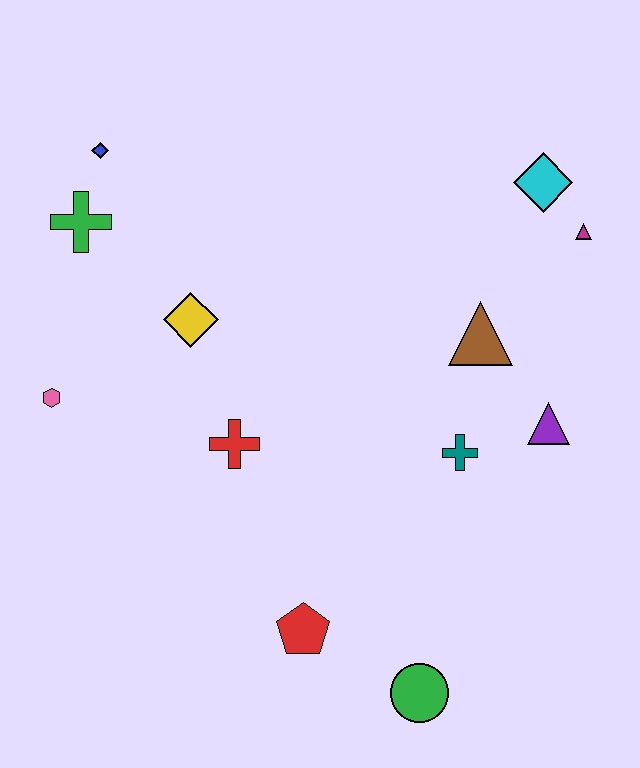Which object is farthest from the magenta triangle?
The pink hexagon is farthest from the magenta triangle.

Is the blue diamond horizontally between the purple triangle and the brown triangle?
No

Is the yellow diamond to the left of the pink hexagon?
No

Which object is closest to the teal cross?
The purple triangle is closest to the teal cross.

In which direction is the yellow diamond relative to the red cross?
The yellow diamond is above the red cross.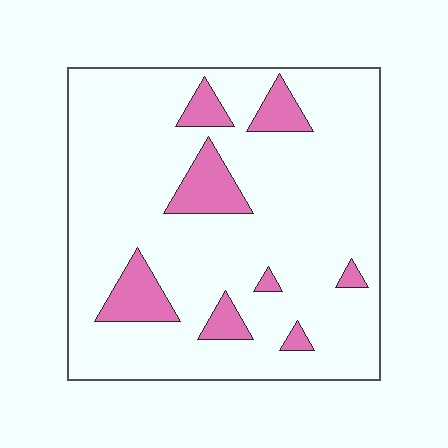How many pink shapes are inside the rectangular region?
8.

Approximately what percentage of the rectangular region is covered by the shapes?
Approximately 15%.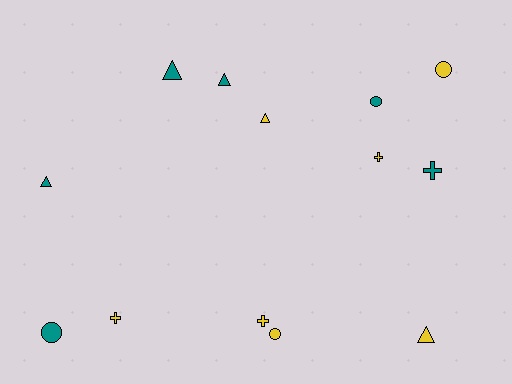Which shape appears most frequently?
Triangle, with 5 objects.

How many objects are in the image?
There are 13 objects.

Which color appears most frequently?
Yellow, with 7 objects.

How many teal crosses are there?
There is 1 teal cross.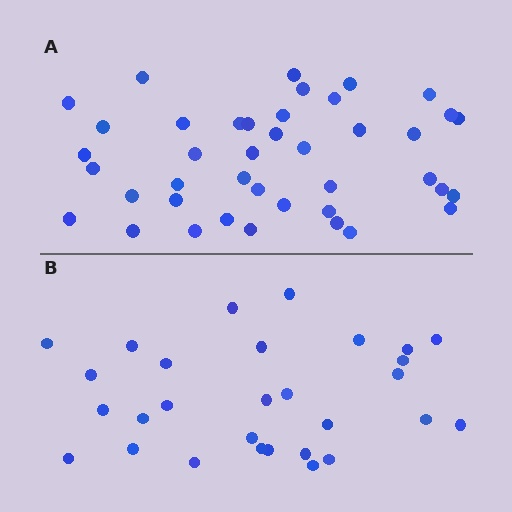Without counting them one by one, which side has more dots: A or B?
Region A (the top region) has more dots.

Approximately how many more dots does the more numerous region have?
Region A has roughly 12 or so more dots than region B.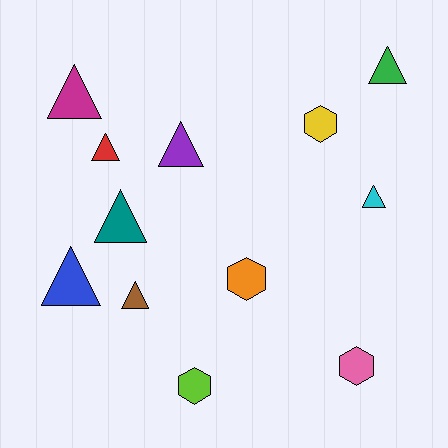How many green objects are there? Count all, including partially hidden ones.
There is 1 green object.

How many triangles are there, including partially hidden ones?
There are 8 triangles.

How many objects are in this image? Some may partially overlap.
There are 12 objects.